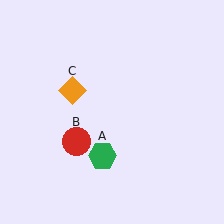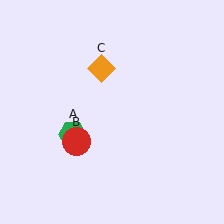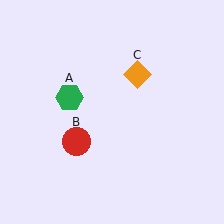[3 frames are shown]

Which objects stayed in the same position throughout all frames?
Red circle (object B) remained stationary.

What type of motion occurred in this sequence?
The green hexagon (object A), orange diamond (object C) rotated clockwise around the center of the scene.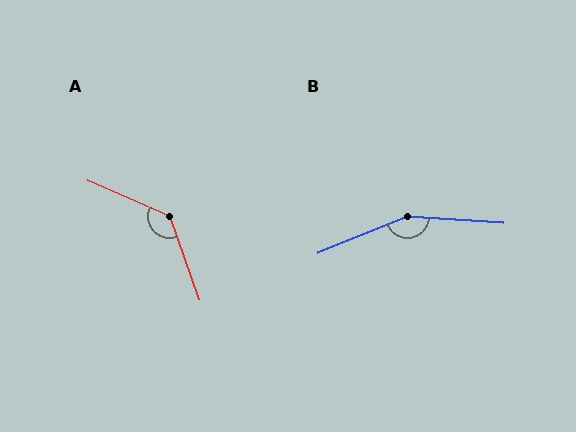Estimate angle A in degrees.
Approximately 133 degrees.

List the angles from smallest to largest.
A (133°), B (154°).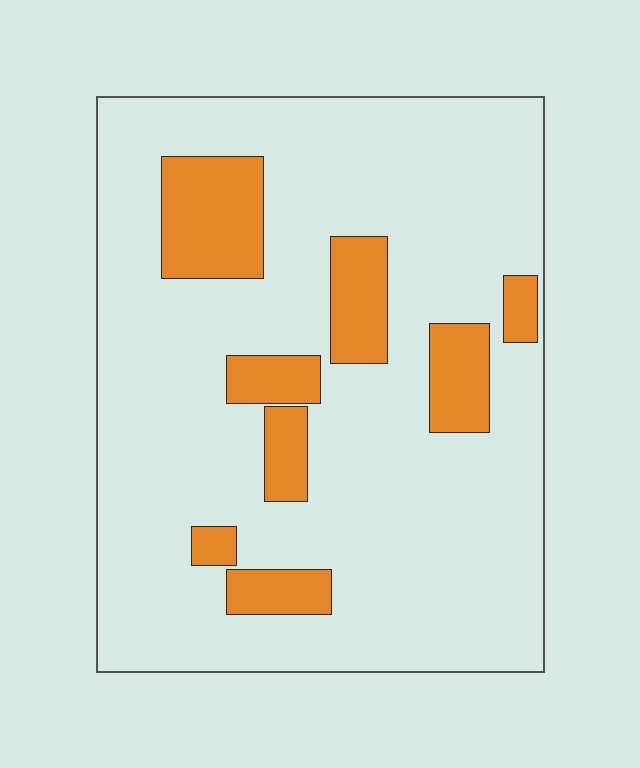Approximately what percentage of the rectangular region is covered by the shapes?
Approximately 15%.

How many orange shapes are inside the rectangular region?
8.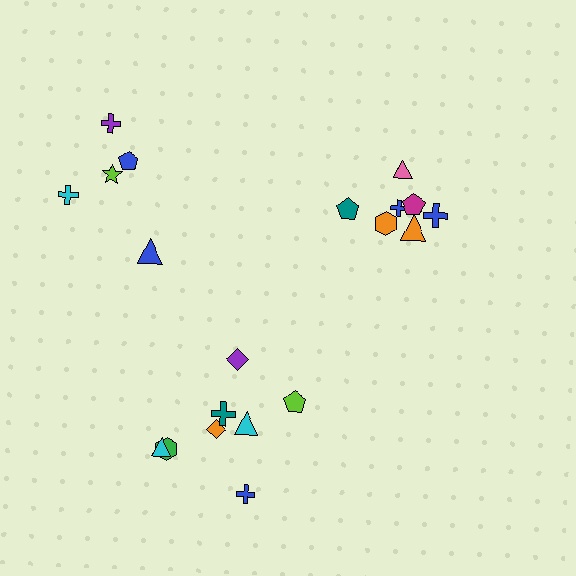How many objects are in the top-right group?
There are 7 objects.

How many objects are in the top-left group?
There are 5 objects.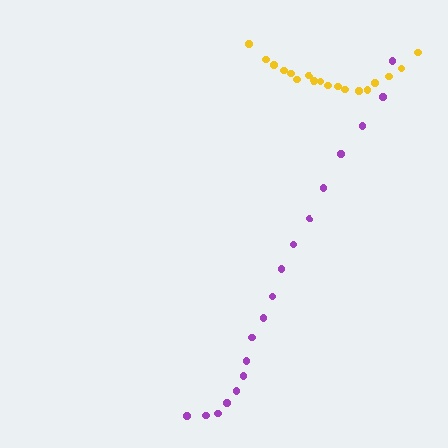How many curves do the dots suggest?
There are 2 distinct paths.